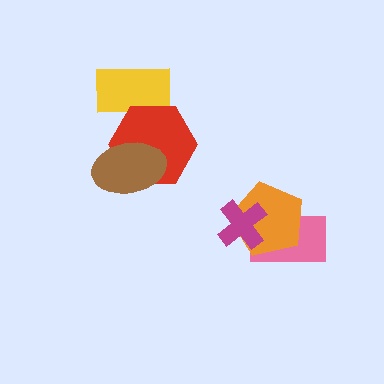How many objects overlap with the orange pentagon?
2 objects overlap with the orange pentagon.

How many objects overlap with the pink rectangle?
2 objects overlap with the pink rectangle.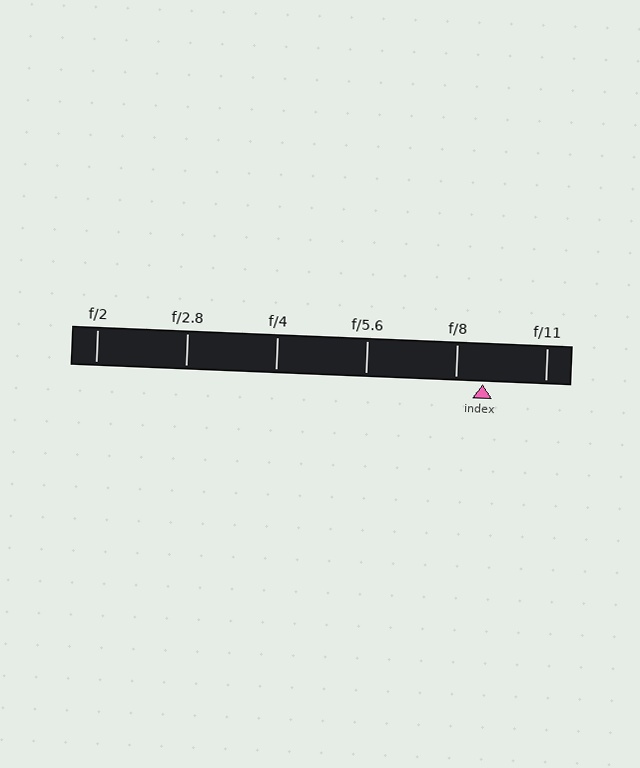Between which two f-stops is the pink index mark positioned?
The index mark is between f/8 and f/11.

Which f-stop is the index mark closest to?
The index mark is closest to f/8.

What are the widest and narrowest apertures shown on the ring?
The widest aperture shown is f/2 and the narrowest is f/11.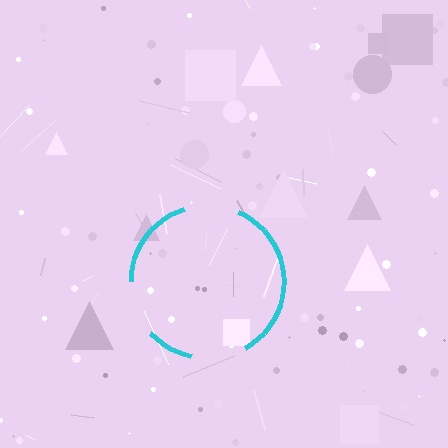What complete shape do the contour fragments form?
The contour fragments form a circle.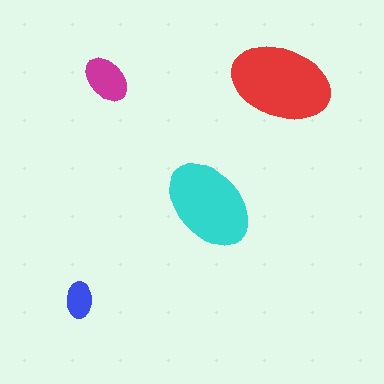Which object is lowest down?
The blue ellipse is bottommost.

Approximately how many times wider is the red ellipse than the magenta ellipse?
About 2 times wider.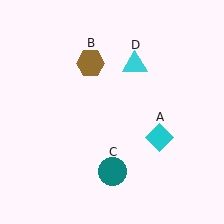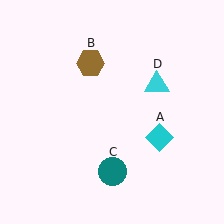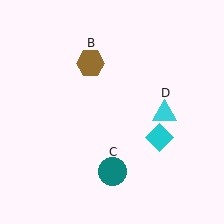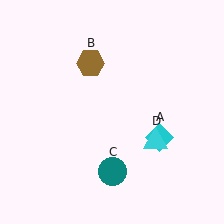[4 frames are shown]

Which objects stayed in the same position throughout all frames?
Cyan diamond (object A) and brown hexagon (object B) and teal circle (object C) remained stationary.